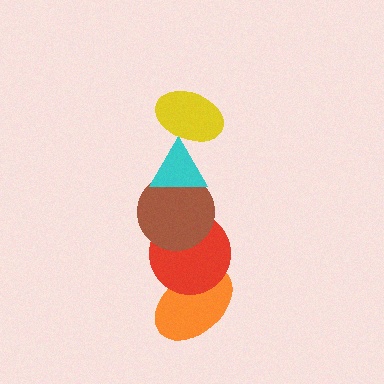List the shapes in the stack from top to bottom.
From top to bottom: the yellow ellipse, the cyan triangle, the brown circle, the red circle, the orange ellipse.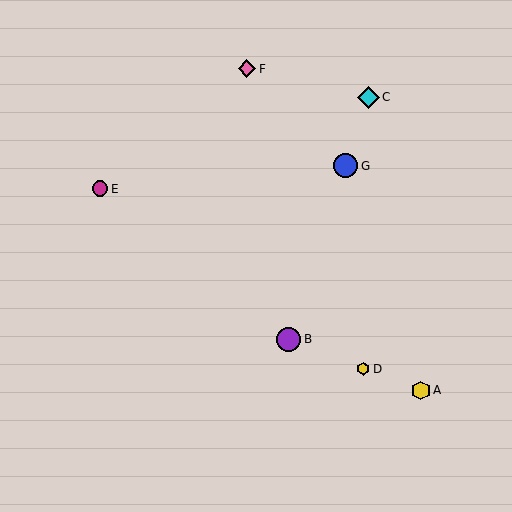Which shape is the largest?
The purple circle (labeled B) is the largest.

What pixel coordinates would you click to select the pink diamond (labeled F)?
Click at (247, 69) to select the pink diamond F.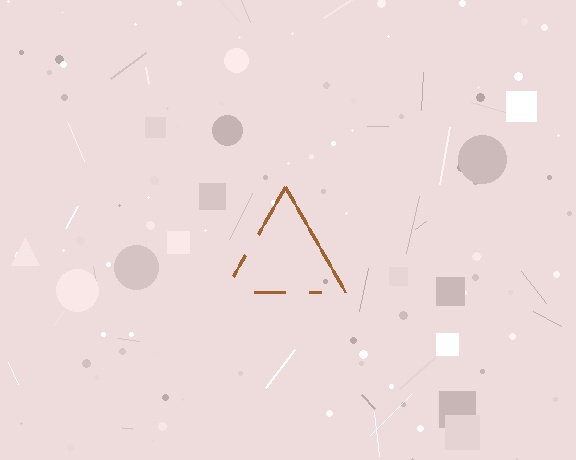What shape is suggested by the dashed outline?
The dashed outline suggests a triangle.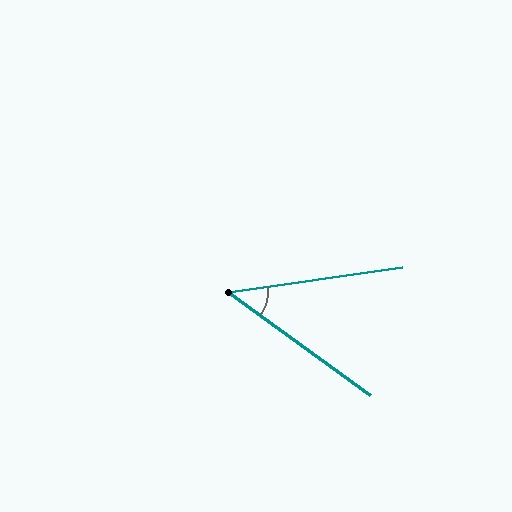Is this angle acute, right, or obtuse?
It is acute.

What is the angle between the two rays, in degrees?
Approximately 44 degrees.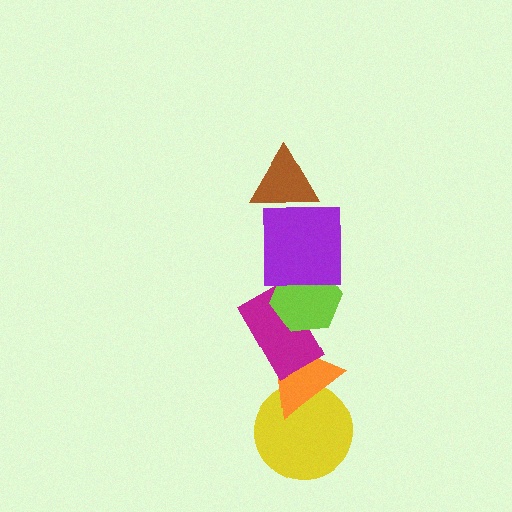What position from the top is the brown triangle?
The brown triangle is 1st from the top.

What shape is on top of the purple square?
The brown triangle is on top of the purple square.